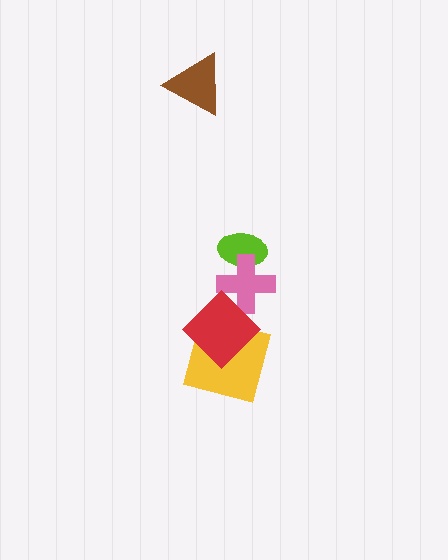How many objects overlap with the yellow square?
1 object overlaps with the yellow square.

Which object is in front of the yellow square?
The red diamond is in front of the yellow square.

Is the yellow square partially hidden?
Yes, it is partially covered by another shape.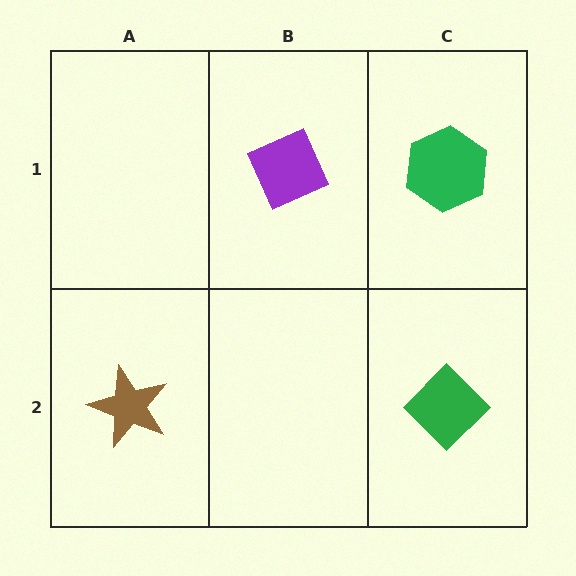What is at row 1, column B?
A purple diamond.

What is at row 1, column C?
A green hexagon.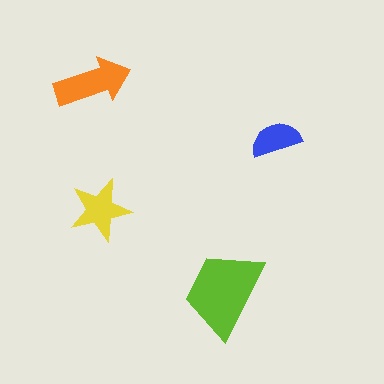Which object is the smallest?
The blue semicircle.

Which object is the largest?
The lime trapezoid.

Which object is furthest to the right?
The blue semicircle is rightmost.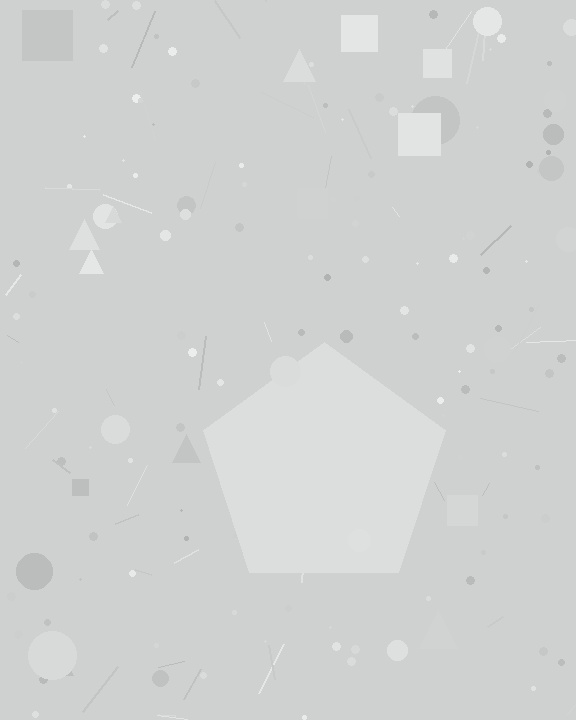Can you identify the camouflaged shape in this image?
The camouflaged shape is a pentagon.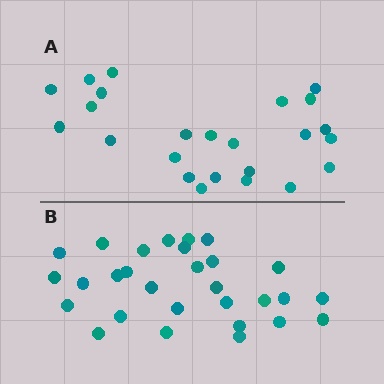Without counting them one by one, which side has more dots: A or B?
Region B (the bottom region) has more dots.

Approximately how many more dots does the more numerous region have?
Region B has about 5 more dots than region A.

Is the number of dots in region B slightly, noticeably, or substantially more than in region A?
Region B has only slightly more — the two regions are fairly close. The ratio is roughly 1.2 to 1.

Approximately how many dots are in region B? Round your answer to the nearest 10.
About 30 dots. (The exact count is 29, which rounds to 30.)